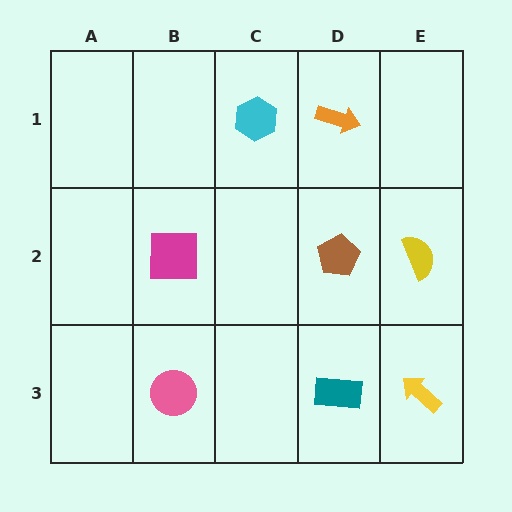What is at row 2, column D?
A brown pentagon.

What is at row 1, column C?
A cyan hexagon.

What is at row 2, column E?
A yellow semicircle.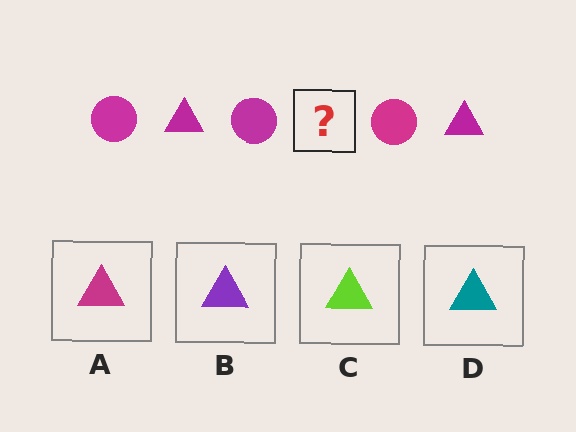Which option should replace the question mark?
Option A.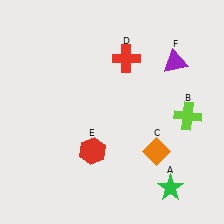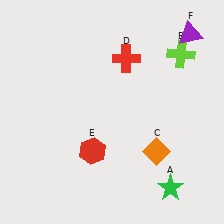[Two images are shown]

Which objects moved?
The objects that moved are: the lime cross (B), the purple triangle (F).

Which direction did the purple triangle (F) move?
The purple triangle (F) moved up.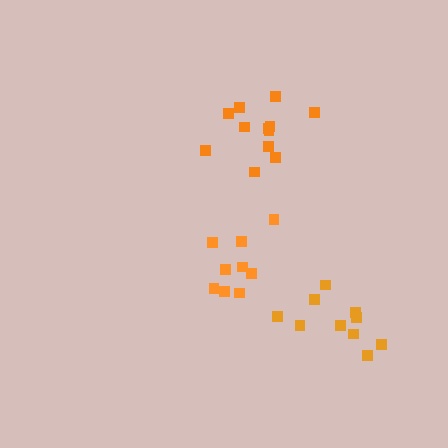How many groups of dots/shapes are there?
There are 3 groups.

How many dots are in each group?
Group 1: 12 dots, Group 2: 10 dots, Group 3: 9 dots (31 total).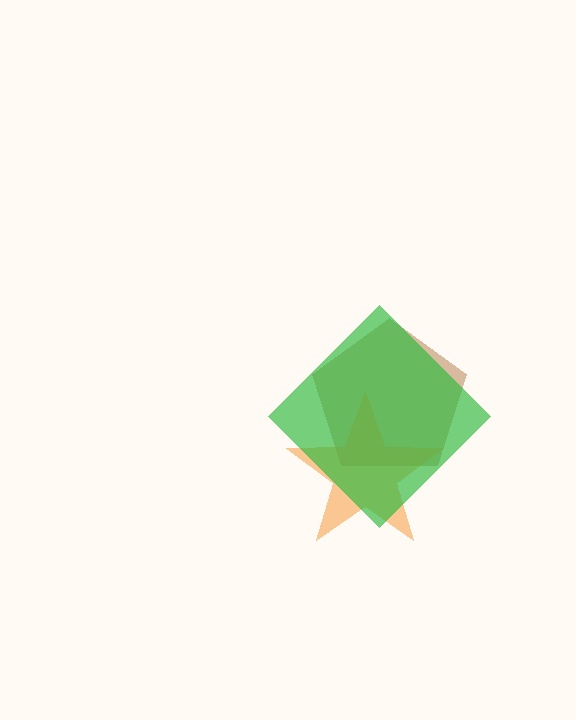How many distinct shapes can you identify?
There are 3 distinct shapes: a brown pentagon, an orange star, a green diamond.